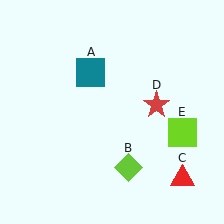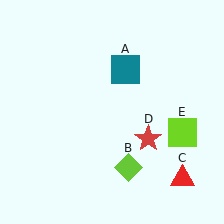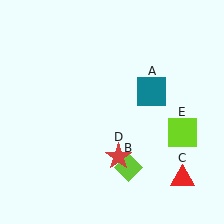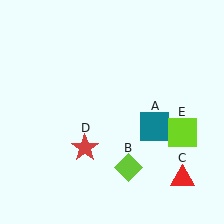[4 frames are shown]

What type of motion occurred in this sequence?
The teal square (object A), red star (object D) rotated clockwise around the center of the scene.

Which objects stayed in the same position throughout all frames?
Lime diamond (object B) and red triangle (object C) and lime square (object E) remained stationary.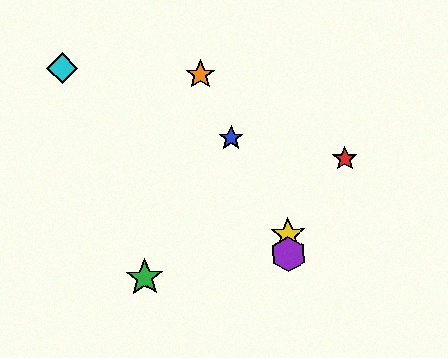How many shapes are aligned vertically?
2 shapes (the yellow star, the purple hexagon) are aligned vertically.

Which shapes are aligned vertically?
The yellow star, the purple hexagon are aligned vertically.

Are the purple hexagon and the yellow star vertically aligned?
Yes, both are at x≈288.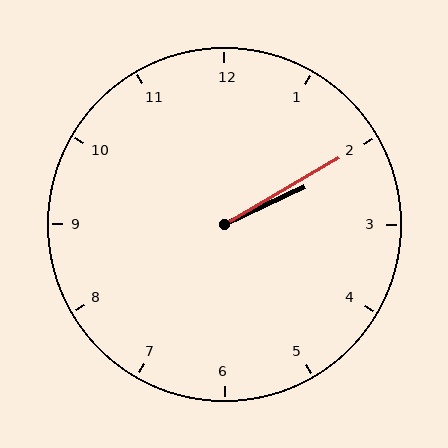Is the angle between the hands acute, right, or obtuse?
It is acute.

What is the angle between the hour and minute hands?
Approximately 5 degrees.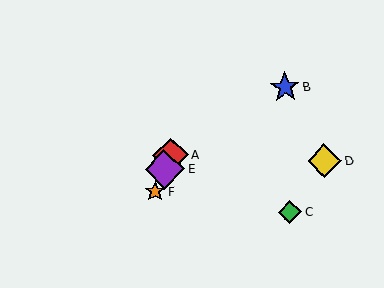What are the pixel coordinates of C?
Object C is at (290, 212).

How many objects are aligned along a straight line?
3 objects (A, E, F) are aligned along a straight line.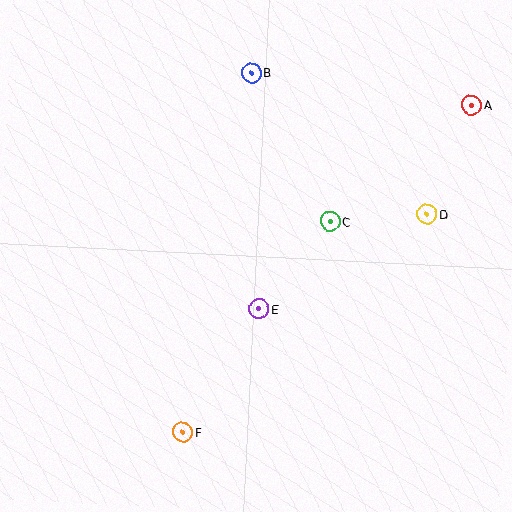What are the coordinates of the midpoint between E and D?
The midpoint between E and D is at (343, 262).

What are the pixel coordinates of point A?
Point A is at (472, 105).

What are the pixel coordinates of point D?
Point D is at (427, 214).